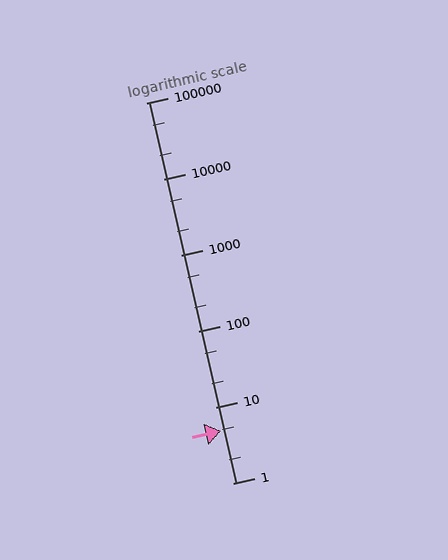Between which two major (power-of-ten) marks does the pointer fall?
The pointer is between 1 and 10.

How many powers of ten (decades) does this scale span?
The scale spans 5 decades, from 1 to 100000.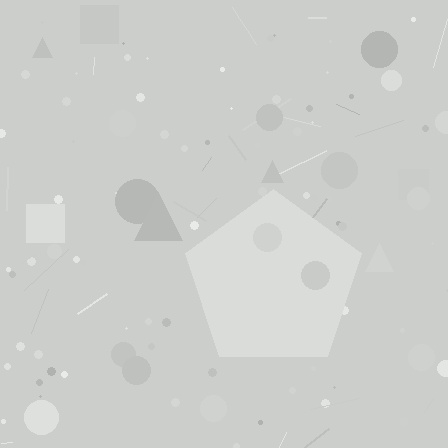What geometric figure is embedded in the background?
A pentagon is embedded in the background.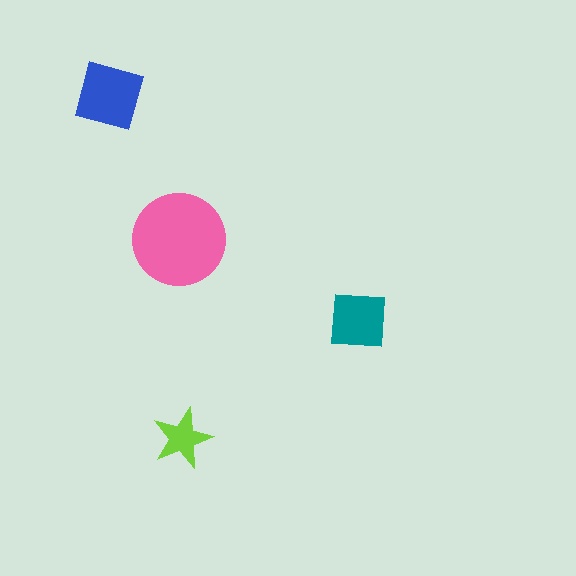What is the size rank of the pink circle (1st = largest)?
1st.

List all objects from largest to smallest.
The pink circle, the blue square, the teal square, the lime star.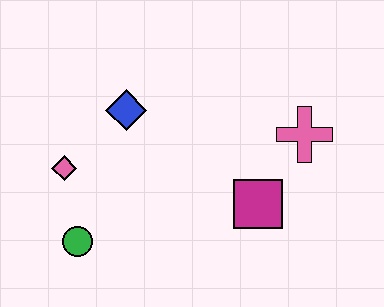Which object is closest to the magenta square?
The pink cross is closest to the magenta square.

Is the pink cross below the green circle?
No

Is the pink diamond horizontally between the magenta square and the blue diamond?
No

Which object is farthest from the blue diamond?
The pink cross is farthest from the blue diamond.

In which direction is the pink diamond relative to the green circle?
The pink diamond is above the green circle.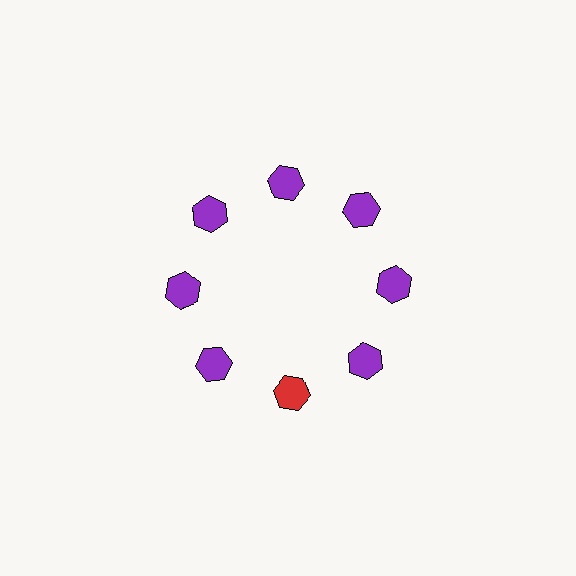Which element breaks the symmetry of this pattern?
The red hexagon at roughly the 6 o'clock position breaks the symmetry. All other shapes are purple hexagons.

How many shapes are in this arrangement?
There are 8 shapes arranged in a ring pattern.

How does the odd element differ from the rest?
It has a different color: red instead of purple.